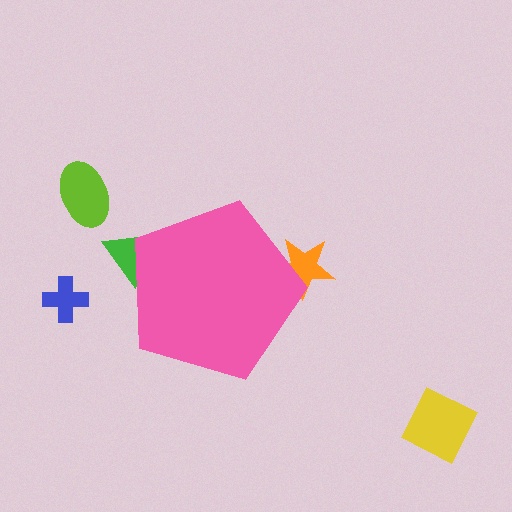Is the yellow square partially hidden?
No, the yellow square is fully visible.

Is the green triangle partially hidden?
Yes, the green triangle is partially hidden behind the pink pentagon.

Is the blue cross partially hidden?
No, the blue cross is fully visible.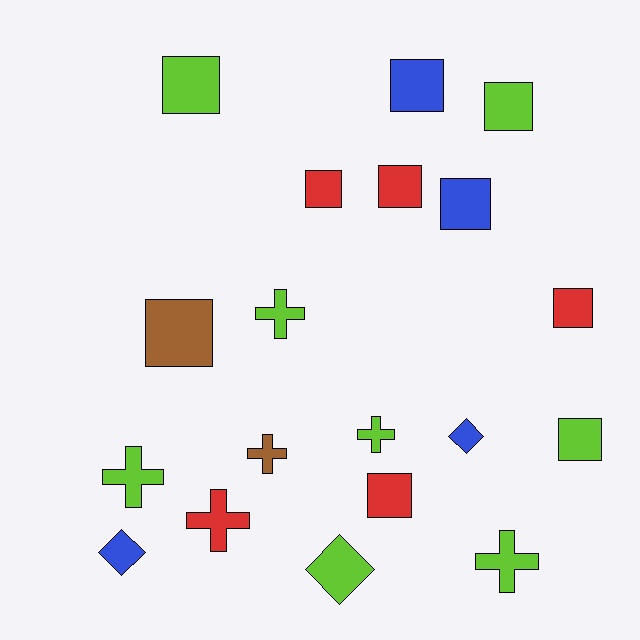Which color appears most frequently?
Lime, with 8 objects.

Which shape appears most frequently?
Square, with 10 objects.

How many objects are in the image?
There are 19 objects.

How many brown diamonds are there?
There are no brown diamonds.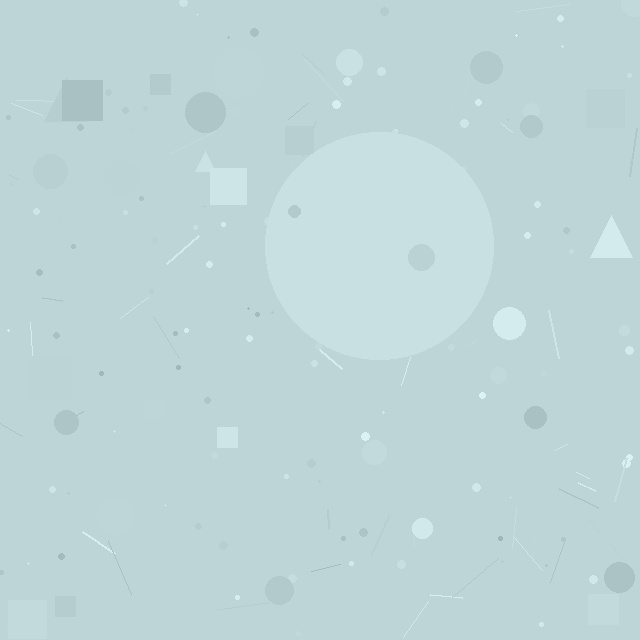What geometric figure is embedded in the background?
A circle is embedded in the background.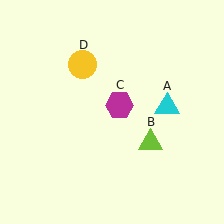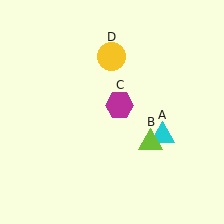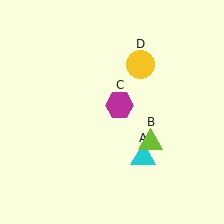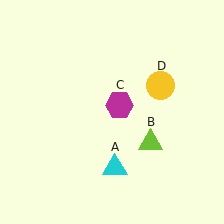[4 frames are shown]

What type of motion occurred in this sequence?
The cyan triangle (object A), yellow circle (object D) rotated clockwise around the center of the scene.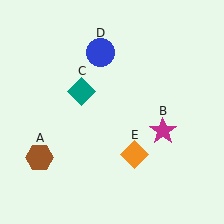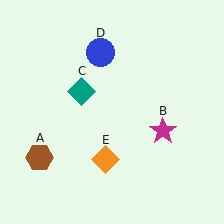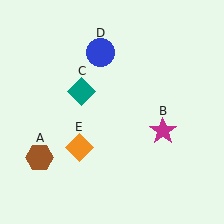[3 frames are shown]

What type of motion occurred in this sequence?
The orange diamond (object E) rotated clockwise around the center of the scene.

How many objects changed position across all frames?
1 object changed position: orange diamond (object E).